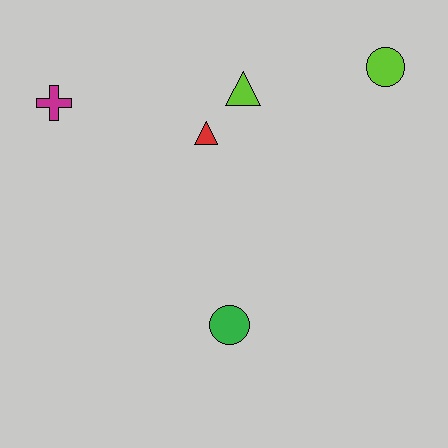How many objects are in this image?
There are 5 objects.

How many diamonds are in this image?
There are no diamonds.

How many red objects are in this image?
There is 1 red object.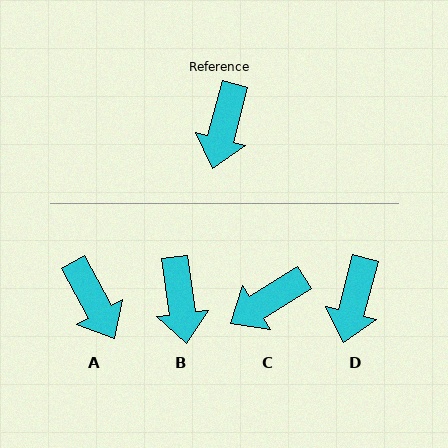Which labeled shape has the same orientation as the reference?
D.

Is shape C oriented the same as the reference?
No, it is off by about 44 degrees.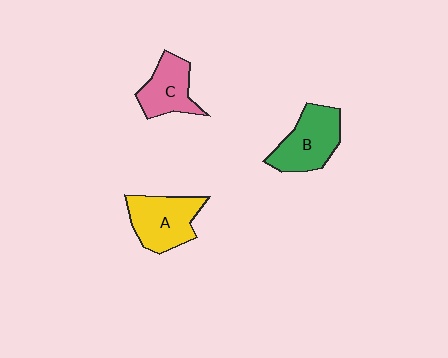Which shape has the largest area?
Shape A (yellow).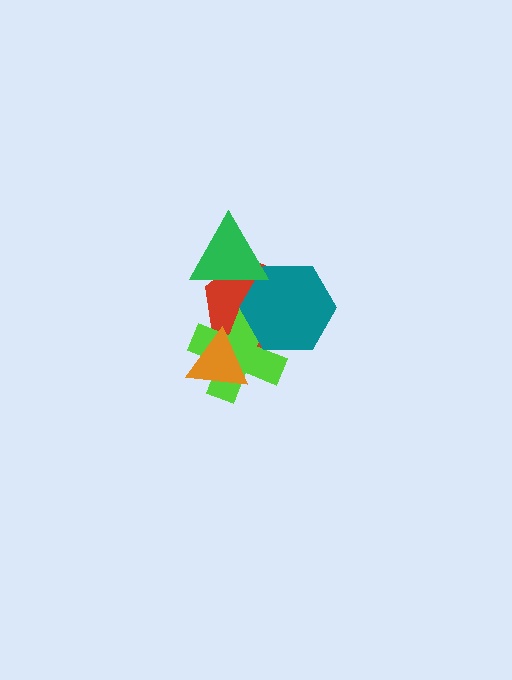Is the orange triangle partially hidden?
No, no other shape covers it.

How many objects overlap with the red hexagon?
4 objects overlap with the red hexagon.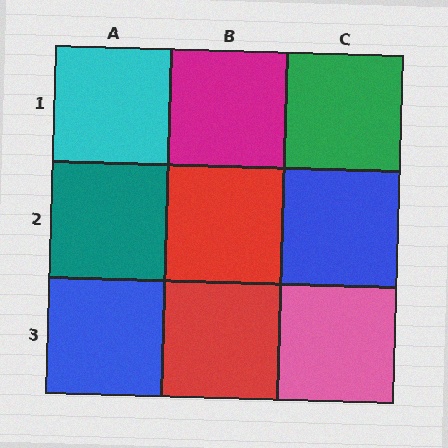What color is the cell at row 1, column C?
Green.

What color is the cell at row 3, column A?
Blue.